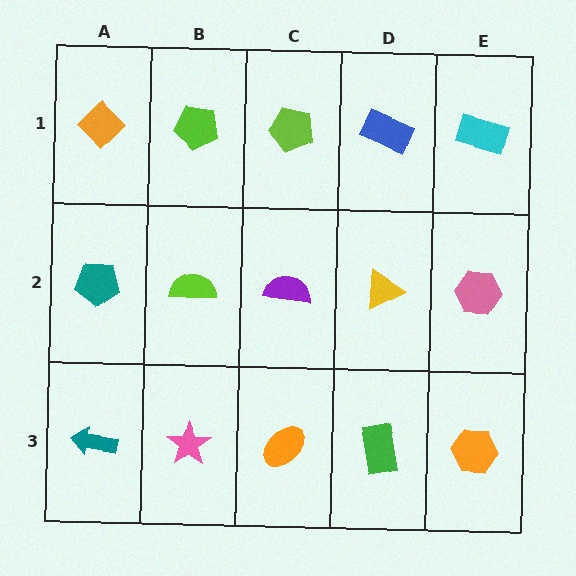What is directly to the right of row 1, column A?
A lime pentagon.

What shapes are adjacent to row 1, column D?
A yellow triangle (row 2, column D), a lime pentagon (row 1, column C), a cyan rectangle (row 1, column E).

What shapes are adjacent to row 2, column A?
An orange diamond (row 1, column A), a teal arrow (row 3, column A), a lime semicircle (row 2, column B).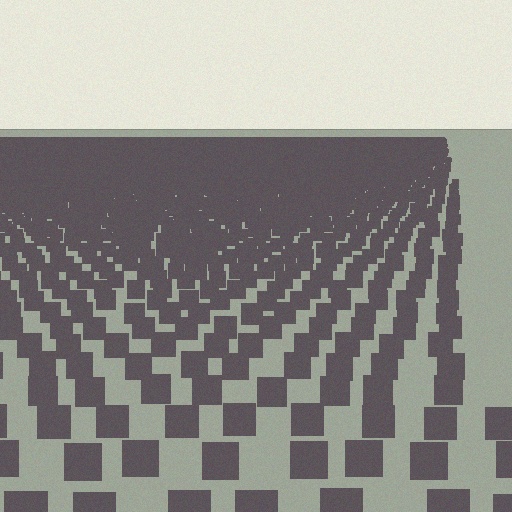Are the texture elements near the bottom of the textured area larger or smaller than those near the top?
Larger. Near the bottom, elements are closer to the viewer and appear at a bigger on-screen size.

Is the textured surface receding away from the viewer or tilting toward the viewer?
The surface is receding away from the viewer. Texture elements get smaller and denser toward the top.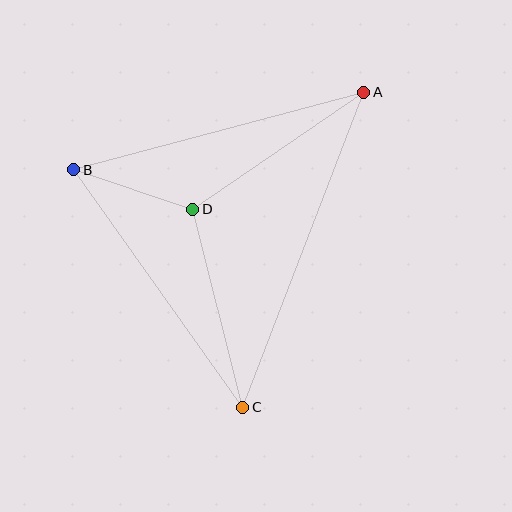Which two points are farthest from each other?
Points A and C are farthest from each other.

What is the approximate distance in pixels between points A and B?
The distance between A and B is approximately 300 pixels.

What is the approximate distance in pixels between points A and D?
The distance between A and D is approximately 207 pixels.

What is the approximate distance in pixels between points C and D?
The distance between C and D is approximately 205 pixels.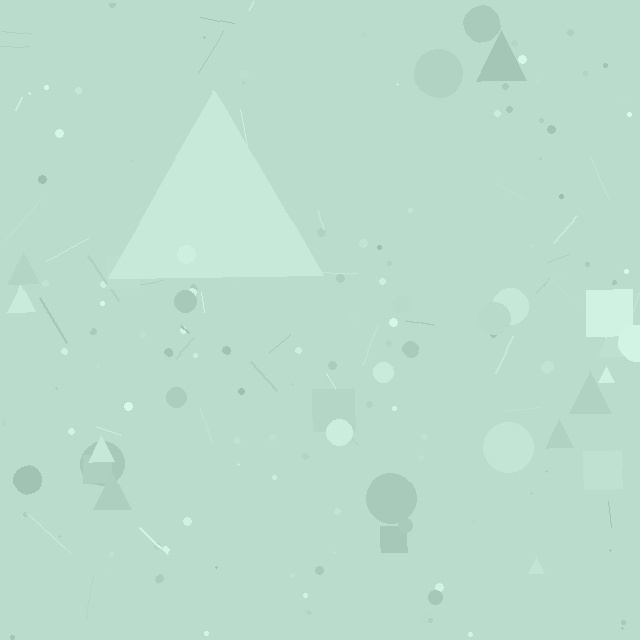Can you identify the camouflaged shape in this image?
The camouflaged shape is a triangle.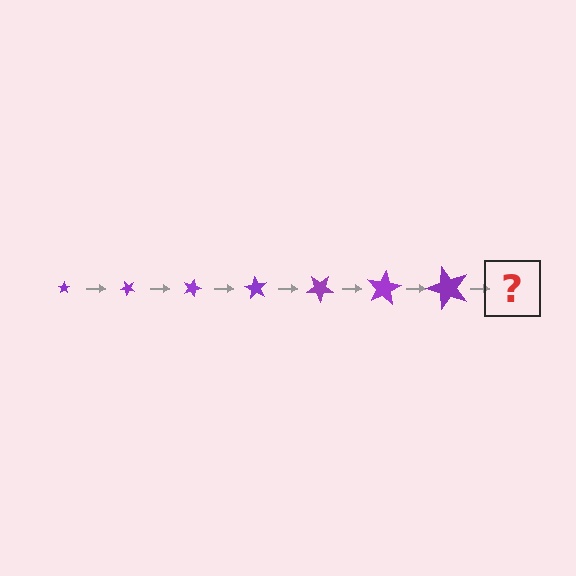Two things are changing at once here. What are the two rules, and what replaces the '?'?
The two rules are that the star grows larger each step and it rotates 45 degrees each step. The '?' should be a star, larger than the previous one and rotated 315 degrees from the start.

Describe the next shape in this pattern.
It should be a star, larger than the previous one and rotated 315 degrees from the start.